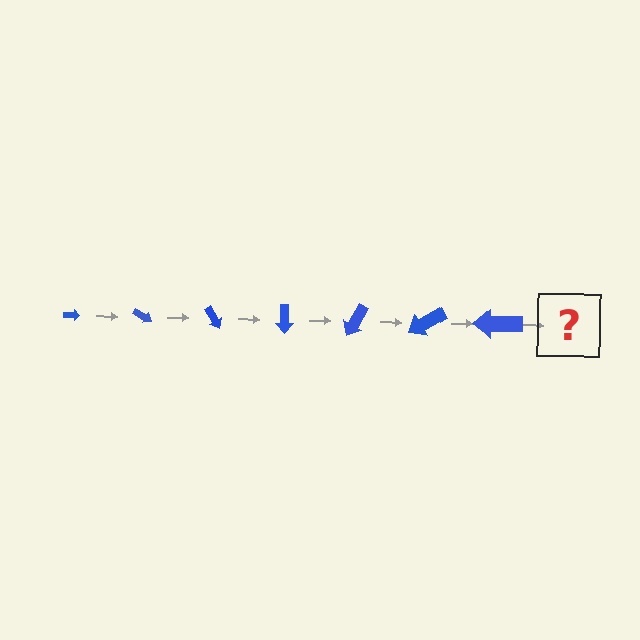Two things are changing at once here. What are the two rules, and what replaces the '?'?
The two rules are that the arrow grows larger each step and it rotates 30 degrees each step. The '?' should be an arrow, larger than the previous one and rotated 210 degrees from the start.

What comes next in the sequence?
The next element should be an arrow, larger than the previous one and rotated 210 degrees from the start.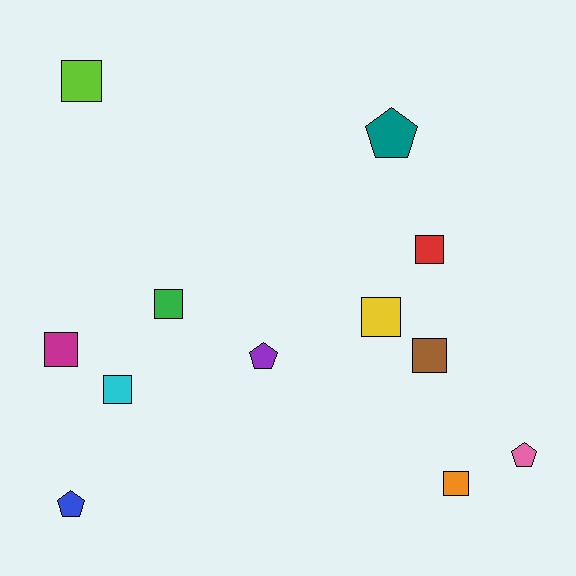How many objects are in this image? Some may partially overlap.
There are 12 objects.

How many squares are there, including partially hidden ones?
There are 8 squares.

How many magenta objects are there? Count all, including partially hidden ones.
There is 1 magenta object.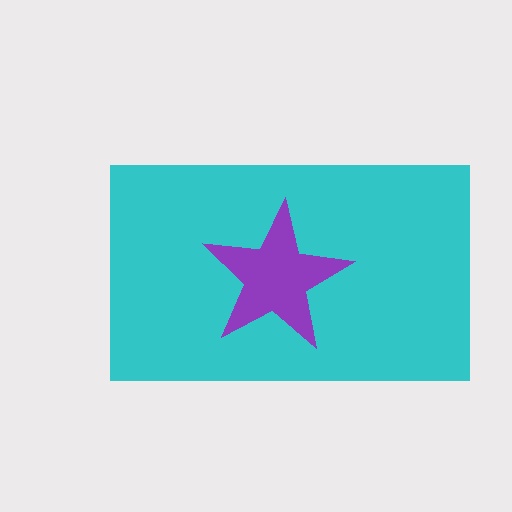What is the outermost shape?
The cyan rectangle.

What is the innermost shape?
The purple star.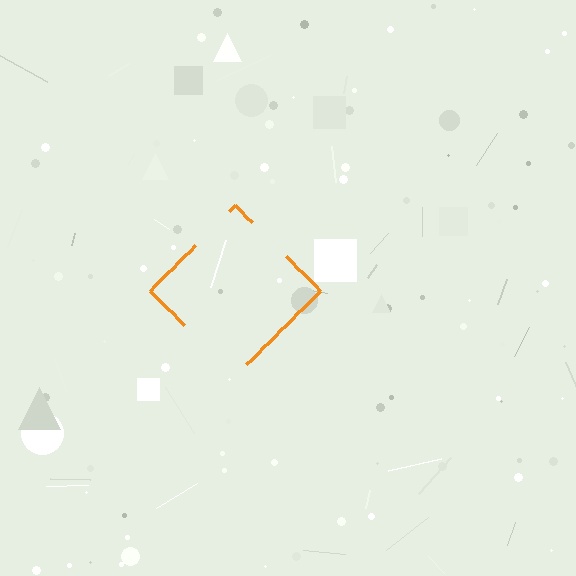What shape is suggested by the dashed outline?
The dashed outline suggests a diamond.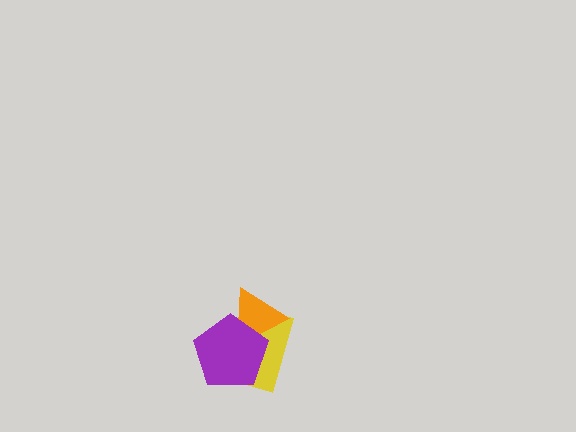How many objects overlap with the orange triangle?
2 objects overlap with the orange triangle.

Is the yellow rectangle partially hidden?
Yes, it is partially covered by another shape.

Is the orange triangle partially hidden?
Yes, it is partially covered by another shape.